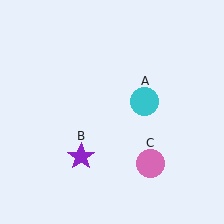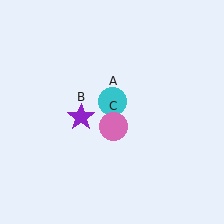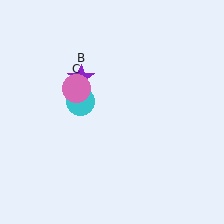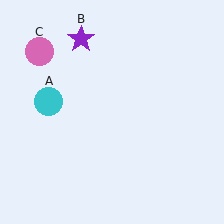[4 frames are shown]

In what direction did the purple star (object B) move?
The purple star (object B) moved up.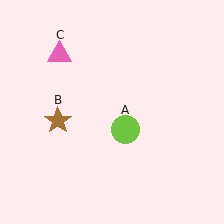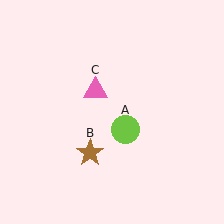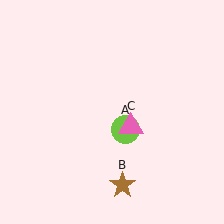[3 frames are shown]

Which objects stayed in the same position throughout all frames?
Lime circle (object A) remained stationary.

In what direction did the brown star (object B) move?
The brown star (object B) moved down and to the right.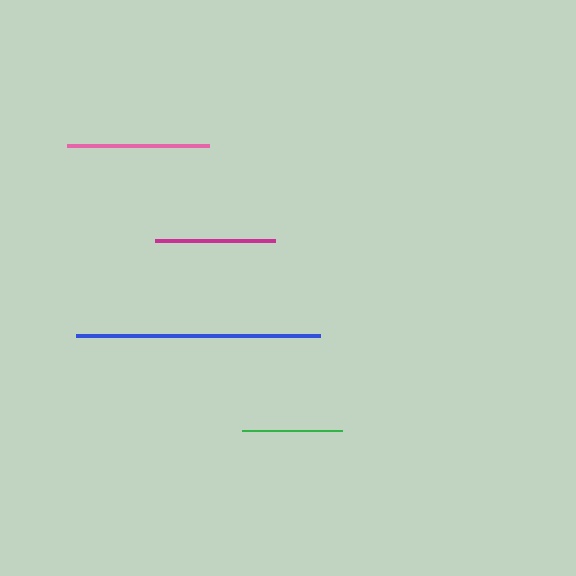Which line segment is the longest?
The blue line is the longest at approximately 244 pixels.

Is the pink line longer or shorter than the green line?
The pink line is longer than the green line.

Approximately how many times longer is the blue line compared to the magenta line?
The blue line is approximately 2.0 times the length of the magenta line.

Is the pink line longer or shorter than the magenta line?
The pink line is longer than the magenta line.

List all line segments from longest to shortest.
From longest to shortest: blue, pink, magenta, green.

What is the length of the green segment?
The green segment is approximately 100 pixels long.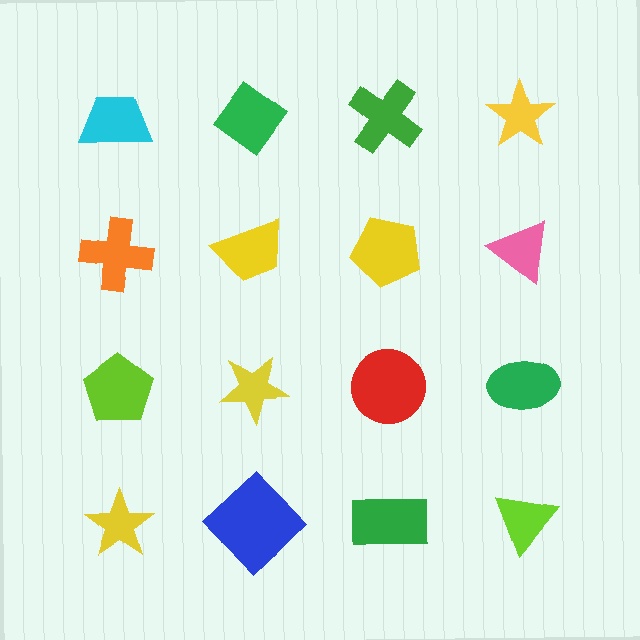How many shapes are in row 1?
4 shapes.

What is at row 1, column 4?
A yellow star.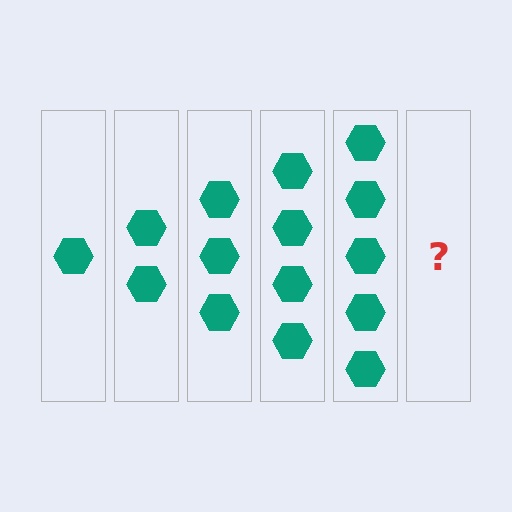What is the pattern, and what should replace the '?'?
The pattern is that each step adds one more hexagon. The '?' should be 6 hexagons.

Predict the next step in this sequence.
The next step is 6 hexagons.